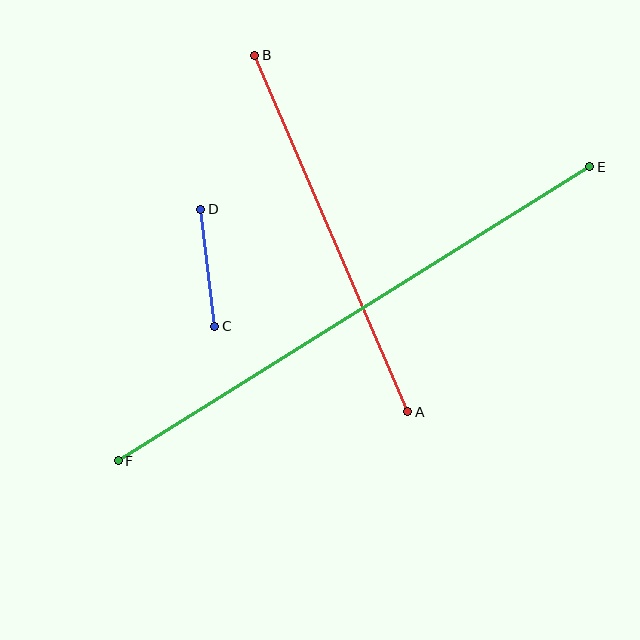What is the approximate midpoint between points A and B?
The midpoint is at approximately (331, 234) pixels.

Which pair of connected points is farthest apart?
Points E and F are farthest apart.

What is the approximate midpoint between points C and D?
The midpoint is at approximately (208, 268) pixels.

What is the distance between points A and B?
The distance is approximately 388 pixels.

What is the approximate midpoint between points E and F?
The midpoint is at approximately (354, 314) pixels.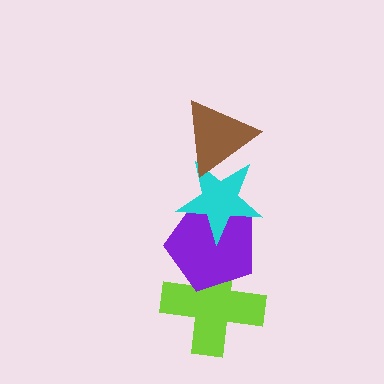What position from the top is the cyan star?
The cyan star is 2nd from the top.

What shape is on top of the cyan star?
The brown triangle is on top of the cyan star.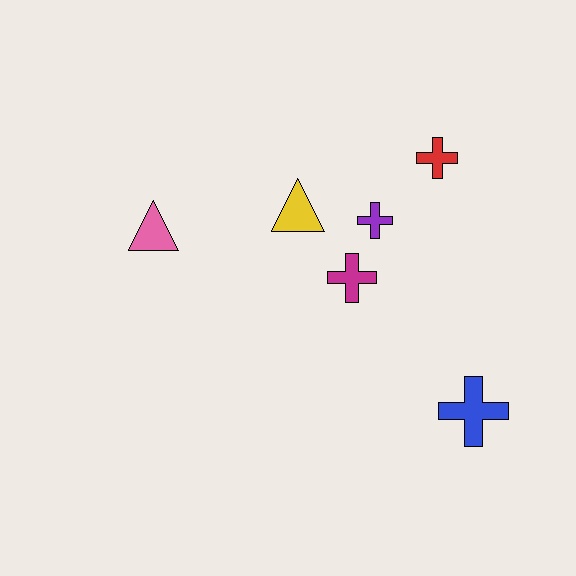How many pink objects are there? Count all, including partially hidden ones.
There is 1 pink object.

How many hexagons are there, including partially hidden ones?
There are no hexagons.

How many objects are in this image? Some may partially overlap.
There are 6 objects.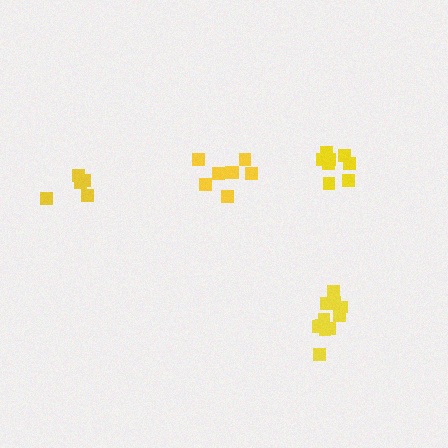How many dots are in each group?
Group 1: 11 dots, Group 2: 8 dots, Group 3: 8 dots, Group 4: 5 dots (32 total).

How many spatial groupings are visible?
There are 4 spatial groupings.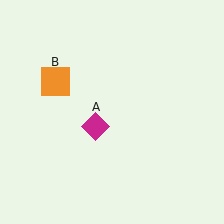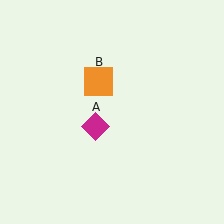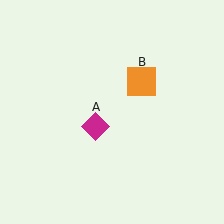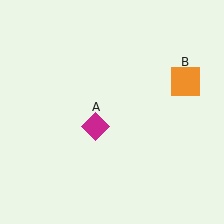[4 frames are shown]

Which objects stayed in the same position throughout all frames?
Magenta diamond (object A) remained stationary.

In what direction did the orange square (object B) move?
The orange square (object B) moved right.